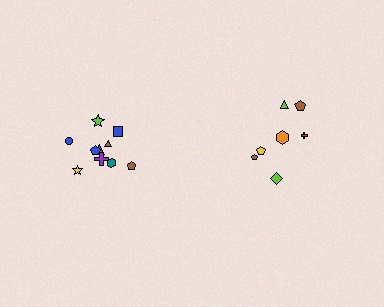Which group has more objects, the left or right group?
The left group.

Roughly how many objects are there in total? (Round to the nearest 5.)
Roughly 15 objects in total.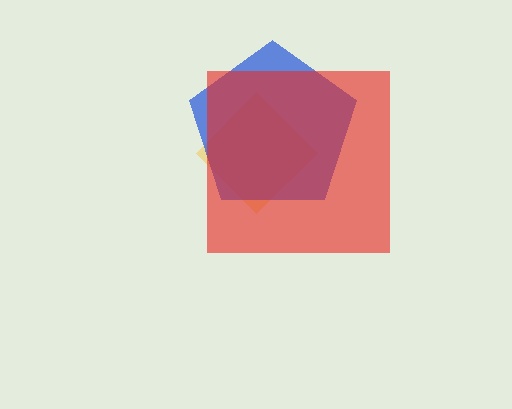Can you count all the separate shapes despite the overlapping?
Yes, there are 3 separate shapes.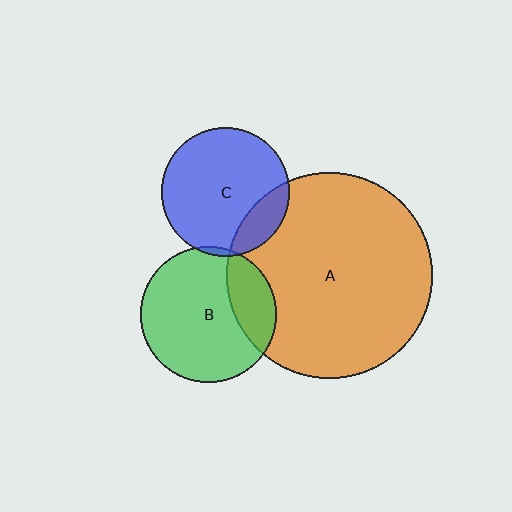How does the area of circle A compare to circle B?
Approximately 2.3 times.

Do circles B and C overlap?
Yes.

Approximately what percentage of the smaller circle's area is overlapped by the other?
Approximately 5%.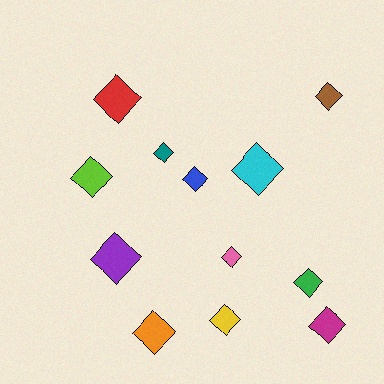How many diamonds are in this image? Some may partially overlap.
There are 12 diamonds.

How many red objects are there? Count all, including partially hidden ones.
There is 1 red object.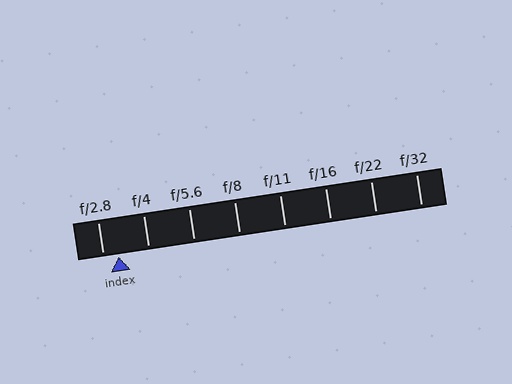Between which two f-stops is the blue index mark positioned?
The index mark is between f/2.8 and f/4.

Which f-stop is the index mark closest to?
The index mark is closest to f/2.8.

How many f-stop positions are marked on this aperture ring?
There are 8 f-stop positions marked.